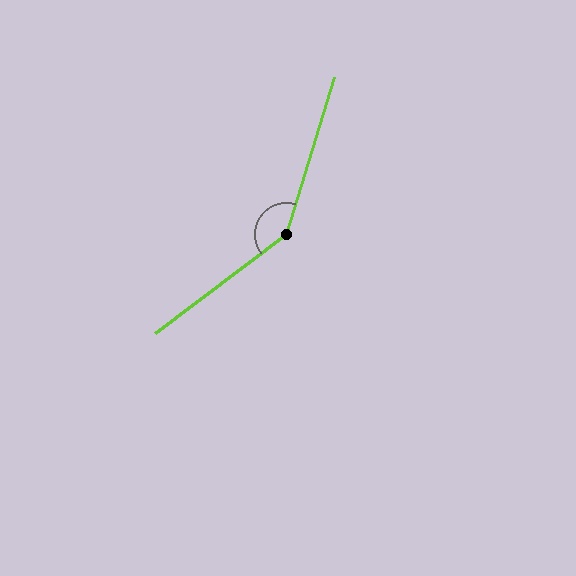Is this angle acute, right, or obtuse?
It is obtuse.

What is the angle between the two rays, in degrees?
Approximately 144 degrees.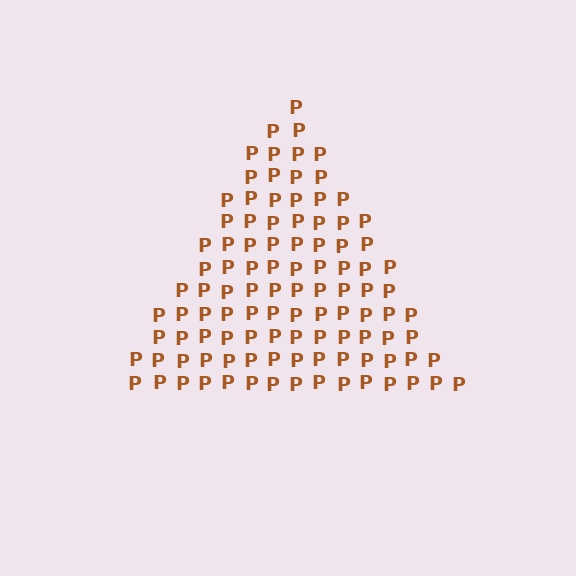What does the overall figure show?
The overall figure shows a triangle.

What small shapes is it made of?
It is made of small letter P's.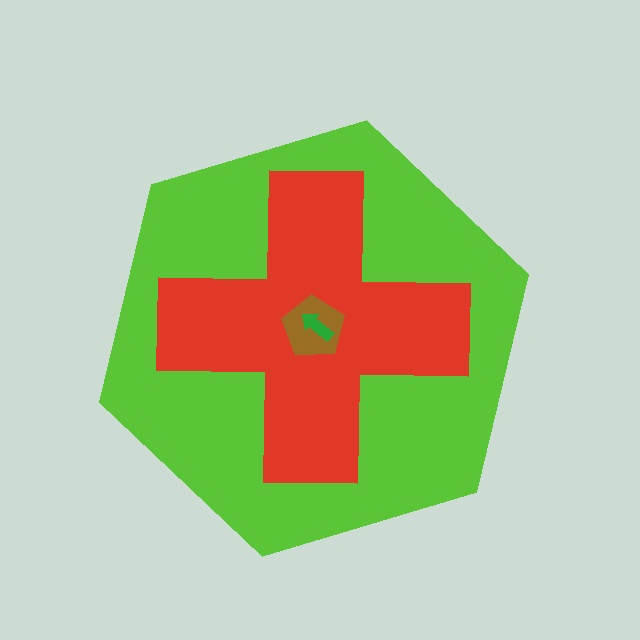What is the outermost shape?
The lime hexagon.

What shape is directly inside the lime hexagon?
The red cross.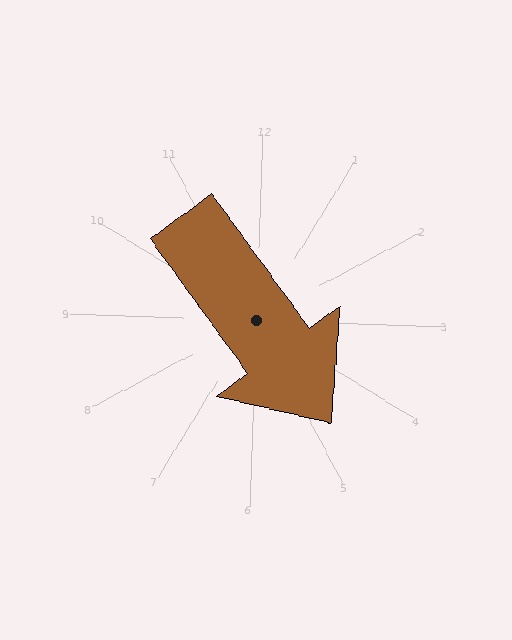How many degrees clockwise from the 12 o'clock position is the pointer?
Approximately 142 degrees.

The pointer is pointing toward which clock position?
Roughly 5 o'clock.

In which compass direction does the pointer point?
Southeast.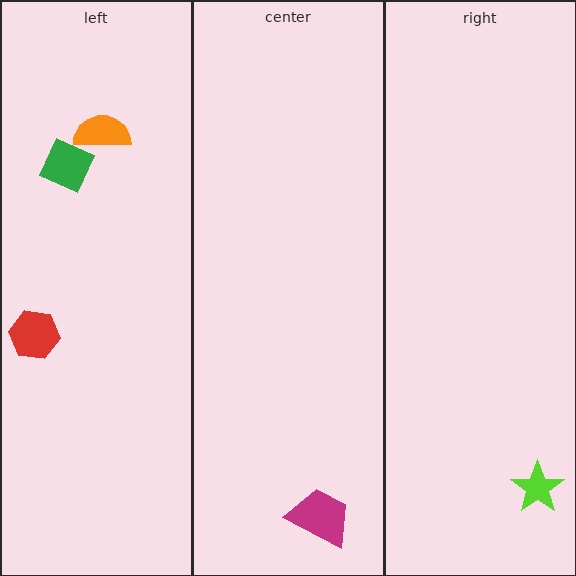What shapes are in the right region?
The lime star.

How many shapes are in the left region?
3.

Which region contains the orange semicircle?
The left region.